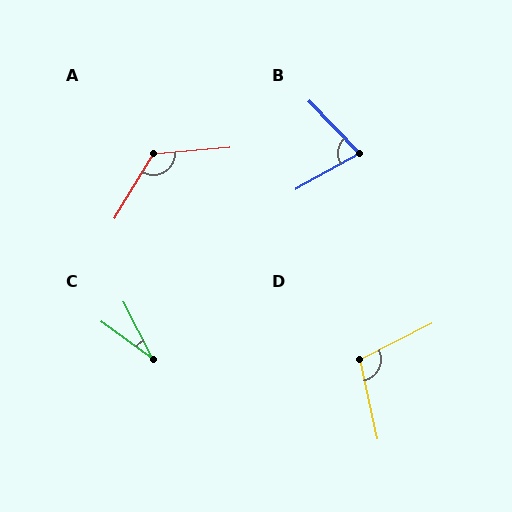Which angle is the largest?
A, at approximately 126 degrees.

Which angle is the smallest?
C, at approximately 27 degrees.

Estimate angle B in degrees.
Approximately 76 degrees.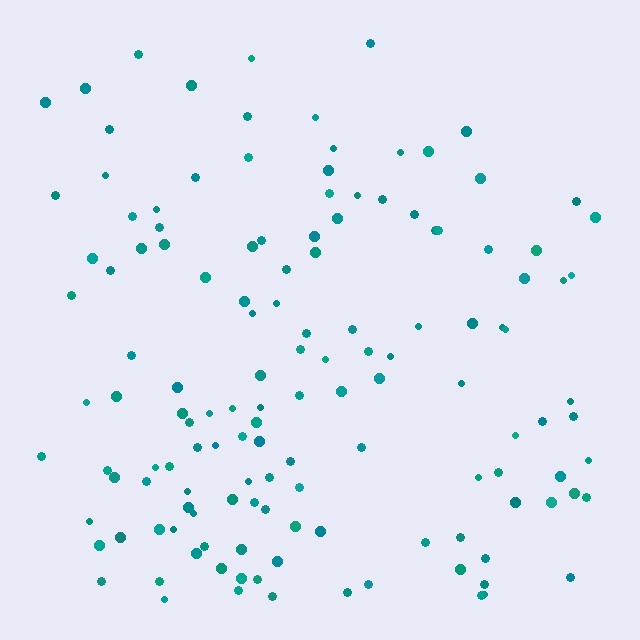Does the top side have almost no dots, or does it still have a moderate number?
Still a moderate number, just noticeably fewer than the bottom.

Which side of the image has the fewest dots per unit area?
The top.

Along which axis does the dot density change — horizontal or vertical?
Vertical.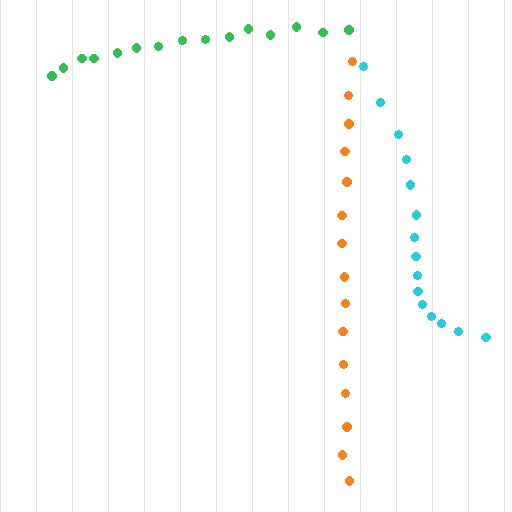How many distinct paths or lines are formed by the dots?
There are 3 distinct paths.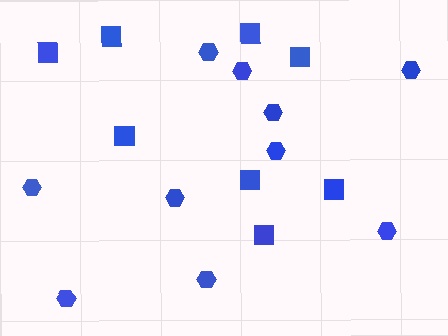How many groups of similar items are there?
There are 2 groups: one group of hexagons (10) and one group of squares (8).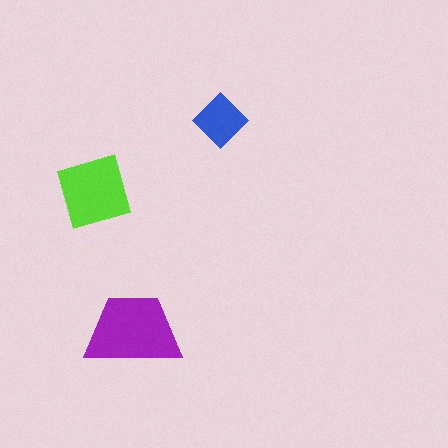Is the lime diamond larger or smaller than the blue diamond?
Larger.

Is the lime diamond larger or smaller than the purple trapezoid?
Smaller.